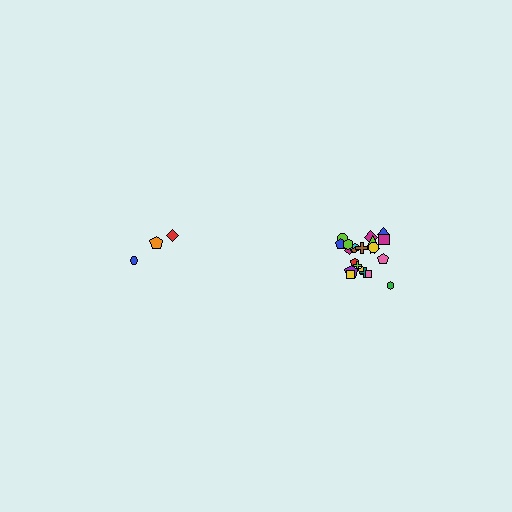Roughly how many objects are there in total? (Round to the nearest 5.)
Roughly 25 objects in total.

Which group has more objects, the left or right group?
The right group.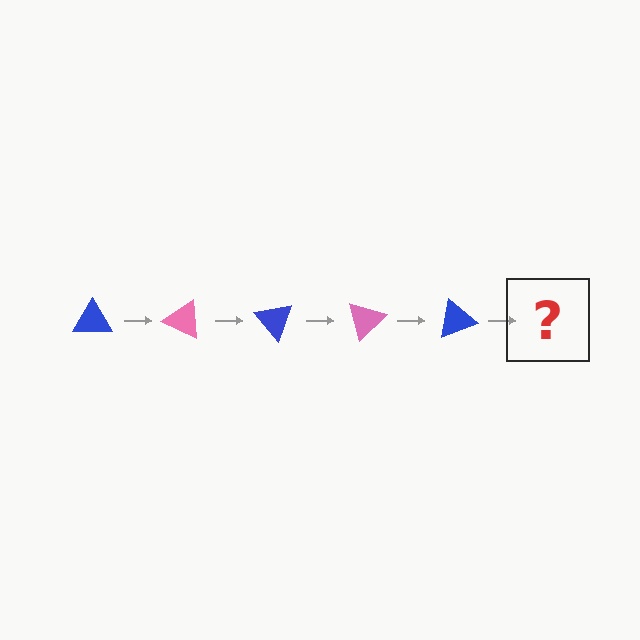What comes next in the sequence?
The next element should be a pink triangle, rotated 125 degrees from the start.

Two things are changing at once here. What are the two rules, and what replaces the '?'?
The two rules are that it rotates 25 degrees each step and the color cycles through blue and pink. The '?' should be a pink triangle, rotated 125 degrees from the start.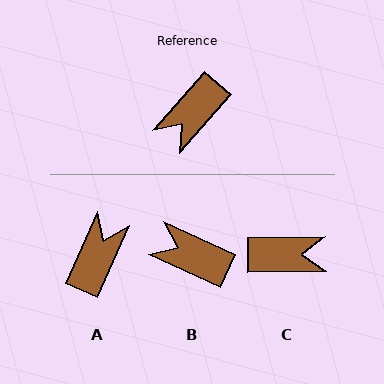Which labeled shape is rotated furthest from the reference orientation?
A, about 163 degrees away.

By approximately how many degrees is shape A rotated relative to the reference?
Approximately 163 degrees clockwise.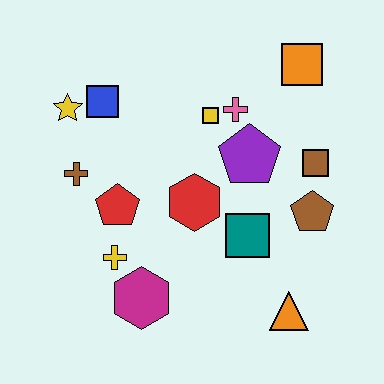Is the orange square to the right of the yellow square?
Yes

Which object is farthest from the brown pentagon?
The yellow star is farthest from the brown pentagon.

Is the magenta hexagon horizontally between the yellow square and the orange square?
No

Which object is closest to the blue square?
The yellow star is closest to the blue square.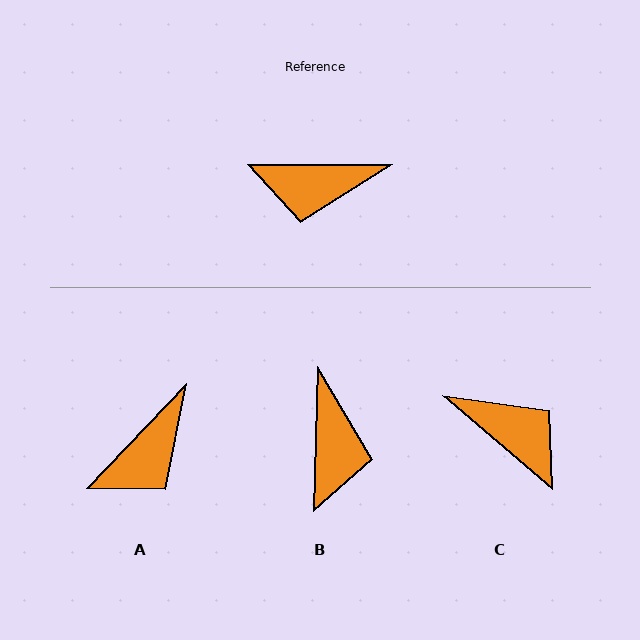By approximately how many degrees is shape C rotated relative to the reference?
Approximately 140 degrees counter-clockwise.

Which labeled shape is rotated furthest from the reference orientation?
C, about 140 degrees away.